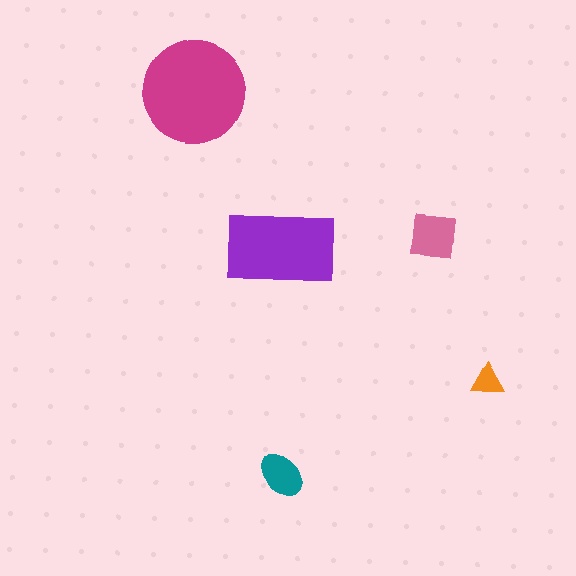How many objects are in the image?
There are 5 objects in the image.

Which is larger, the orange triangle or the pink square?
The pink square.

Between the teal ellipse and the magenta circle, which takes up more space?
The magenta circle.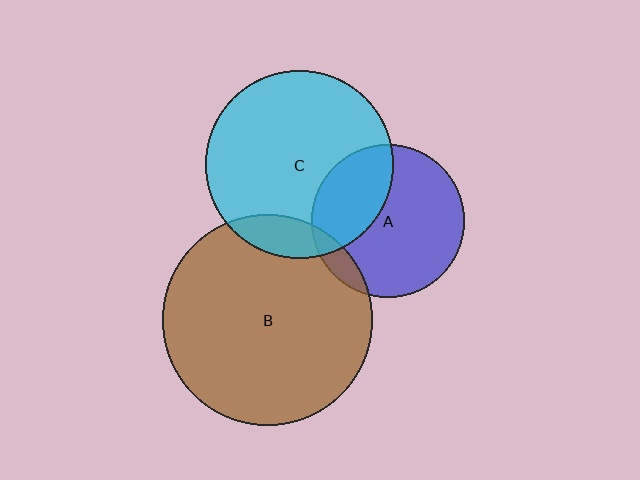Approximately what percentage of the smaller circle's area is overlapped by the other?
Approximately 35%.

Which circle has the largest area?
Circle B (brown).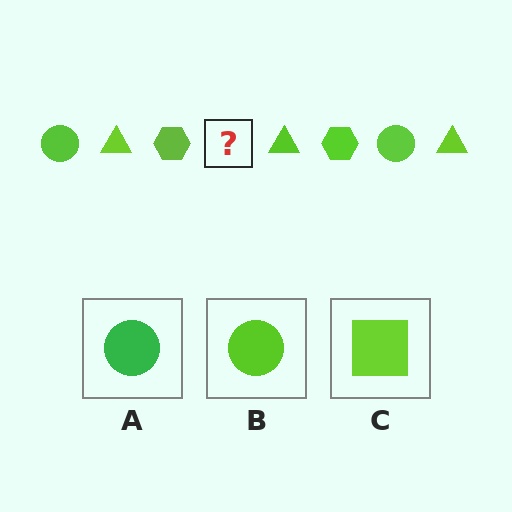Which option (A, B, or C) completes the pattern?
B.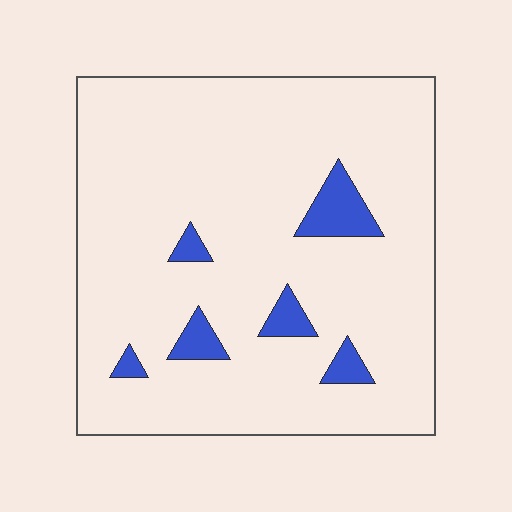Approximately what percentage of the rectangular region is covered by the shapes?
Approximately 10%.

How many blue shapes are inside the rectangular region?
6.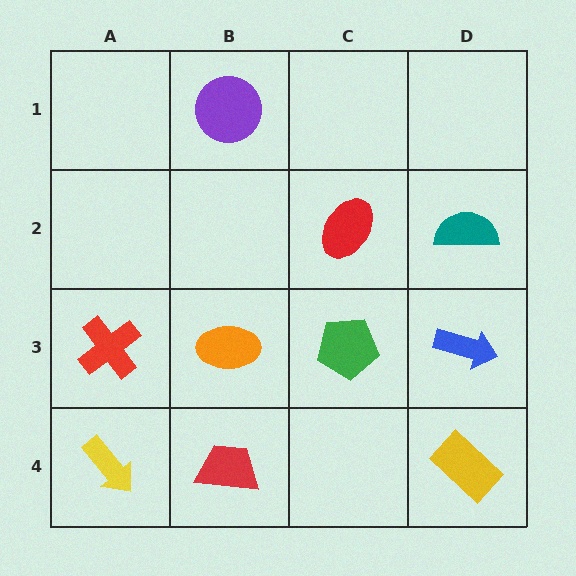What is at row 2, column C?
A red ellipse.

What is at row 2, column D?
A teal semicircle.